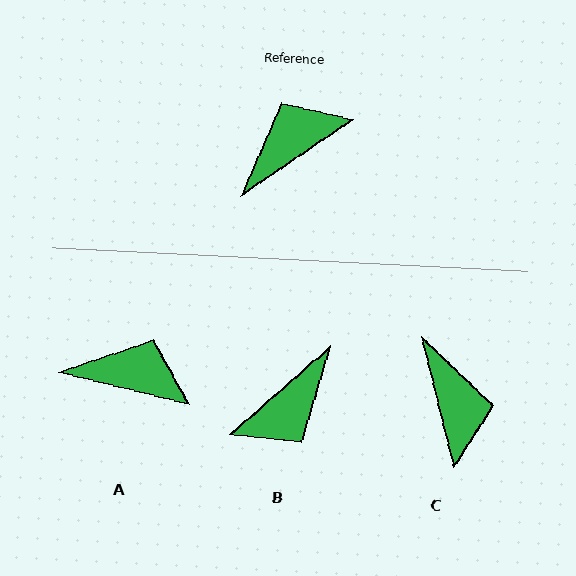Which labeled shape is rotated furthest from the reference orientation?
B, about 173 degrees away.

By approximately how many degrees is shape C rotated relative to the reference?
Approximately 110 degrees clockwise.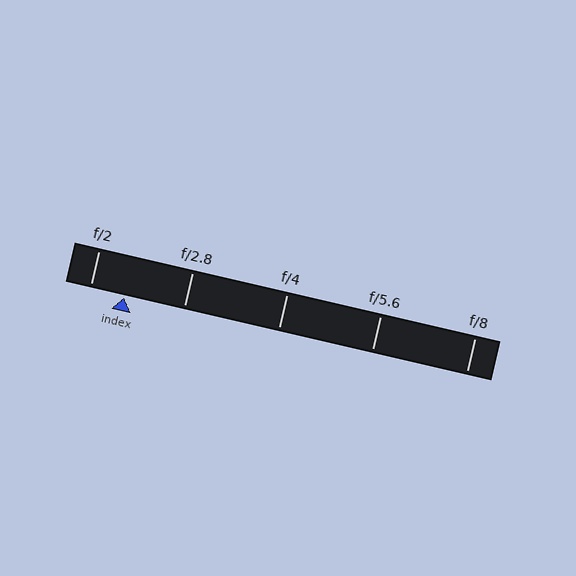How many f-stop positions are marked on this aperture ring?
There are 5 f-stop positions marked.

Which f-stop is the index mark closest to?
The index mark is closest to f/2.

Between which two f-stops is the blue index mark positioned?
The index mark is between f/2 and f/2.8.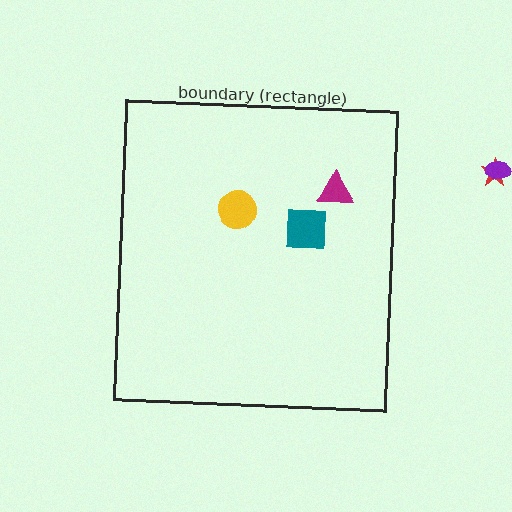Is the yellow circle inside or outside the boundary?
Inside.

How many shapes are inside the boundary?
3 inside, 2 outside.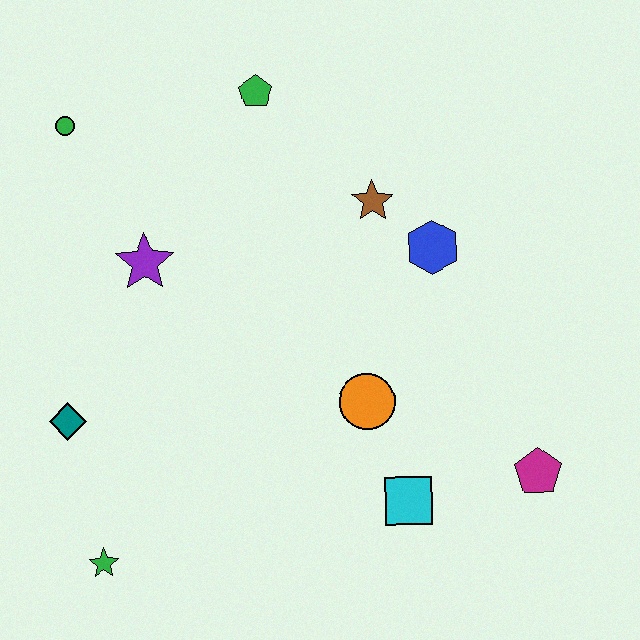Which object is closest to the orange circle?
The cyan square is closest to the orange circle.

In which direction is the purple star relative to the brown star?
The purple star is to the left of the brown star.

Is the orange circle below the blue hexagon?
Yes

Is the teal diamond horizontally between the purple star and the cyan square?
No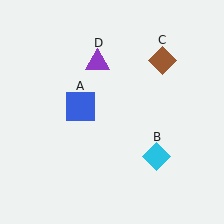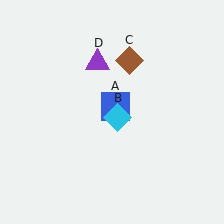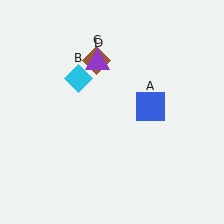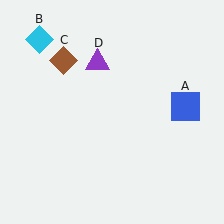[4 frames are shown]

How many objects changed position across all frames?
3 objects changed position: blue square (object A), cyan diamond (object B), brown diamond (object C).